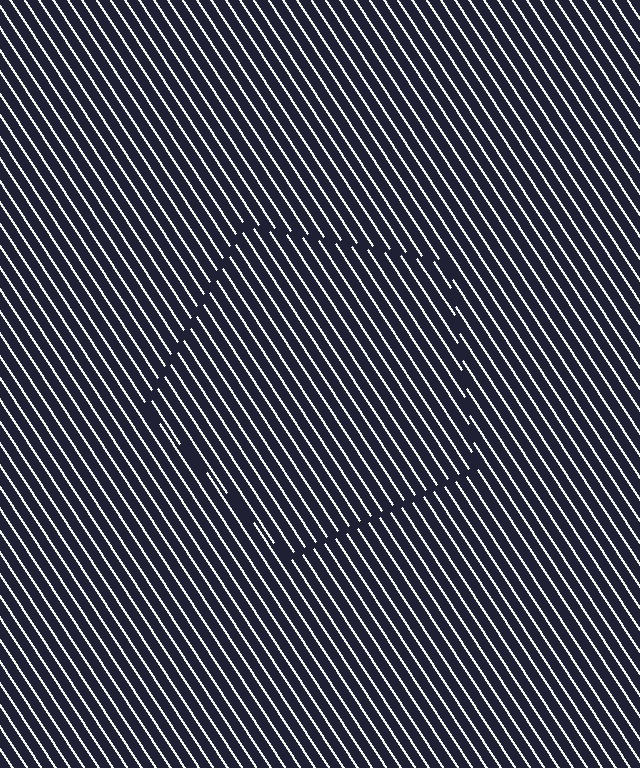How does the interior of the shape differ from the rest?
The interior of the shape contains the same grating, shifted by half a period — the contour is defined by the phase discontinuity where line-ends from the inner and outer gratings abut.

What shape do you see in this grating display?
An illusory pentagon. The interior of the shape contains the same grating, shifted by half a period — the contour is defined by the phase discontinuity where line-ends from the inner and outer gratings abut.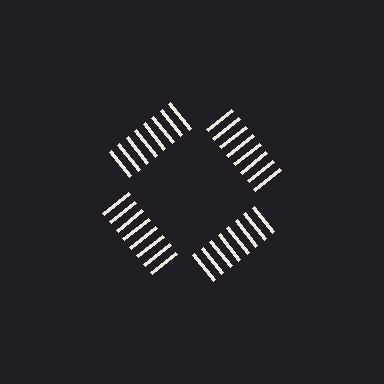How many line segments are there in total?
32 — 8 along each of the 4 edges.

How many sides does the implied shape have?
4 sides — the line-ends trace a square.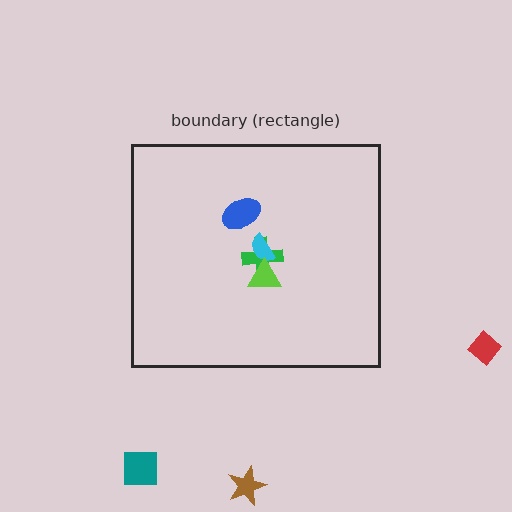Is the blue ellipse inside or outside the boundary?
Inside.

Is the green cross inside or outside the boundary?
Inside.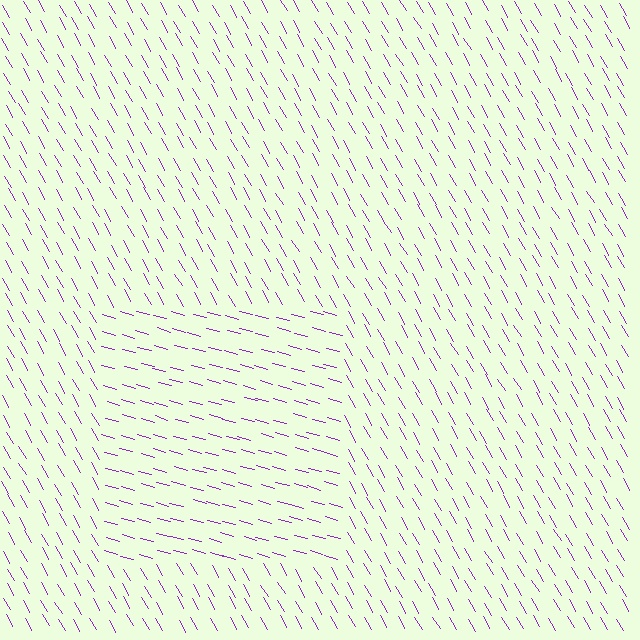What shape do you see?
I see a rectangle.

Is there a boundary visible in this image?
Yes, there is a texture boundary formed by a change in line orientation.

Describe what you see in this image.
The image is filled with small purple line segments. A rectangle region in the image has lines oriented differently from the surrounding lines, creating a visible texture boundary.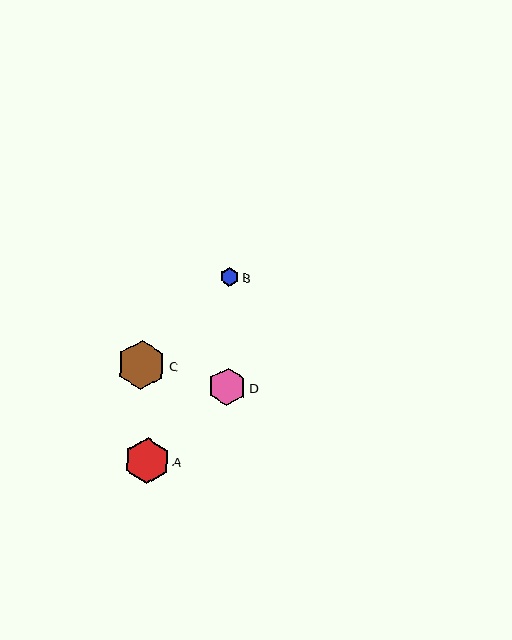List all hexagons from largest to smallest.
From largest to smallest: C, A, D, B.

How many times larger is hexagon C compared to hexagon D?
Hexagon C is approximately 1.3 times the size of hexagon D.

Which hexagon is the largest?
Hexagon C is the largest with a size of approximately 49 pixels.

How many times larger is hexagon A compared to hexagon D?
Hexagon A is approximately 1.2 times the size of hexagon D.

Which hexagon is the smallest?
Hexagon B is the smallest with a size of approximately 19 pixels.